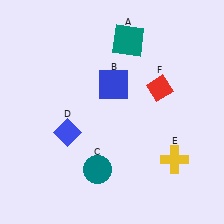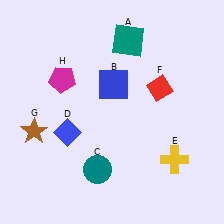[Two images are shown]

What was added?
A brown star (G), a magenta pentagon (H) were added in Image 2.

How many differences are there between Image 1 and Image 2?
There are 2 differences between the two images.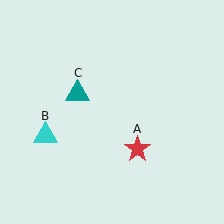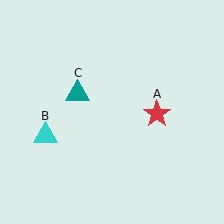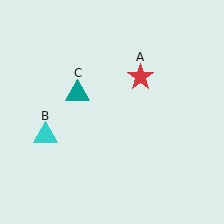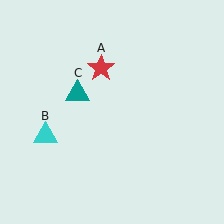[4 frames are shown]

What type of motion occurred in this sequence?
The red star (object A) rotated counterclockwise around the center of the scene.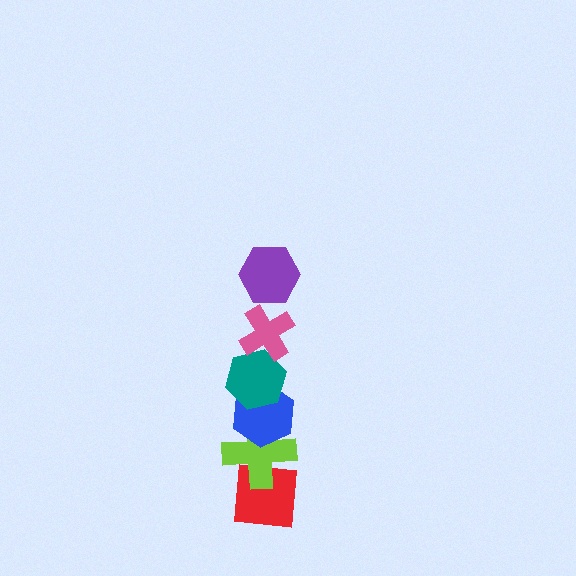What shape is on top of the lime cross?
The blue hexagon is on top of the lime cross.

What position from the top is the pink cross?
The pink cross is 2nd from the top.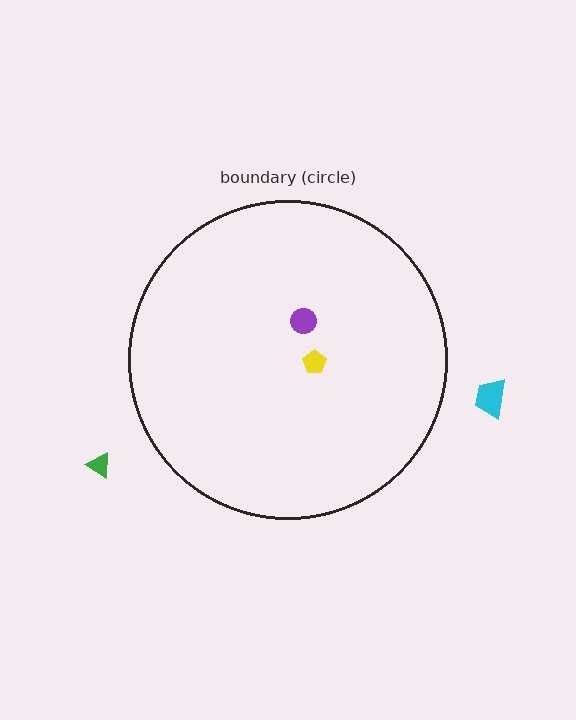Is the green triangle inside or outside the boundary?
Outside.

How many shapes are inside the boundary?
2 inside, 2 outside.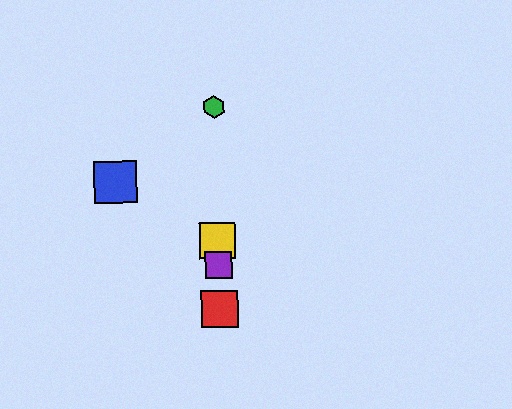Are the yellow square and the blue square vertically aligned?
No, the yellow square is at x≈218 and the blue square is at x≈115.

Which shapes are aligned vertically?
The red square, the green hexagon, the yellow square, the purple square are aligned vertically.